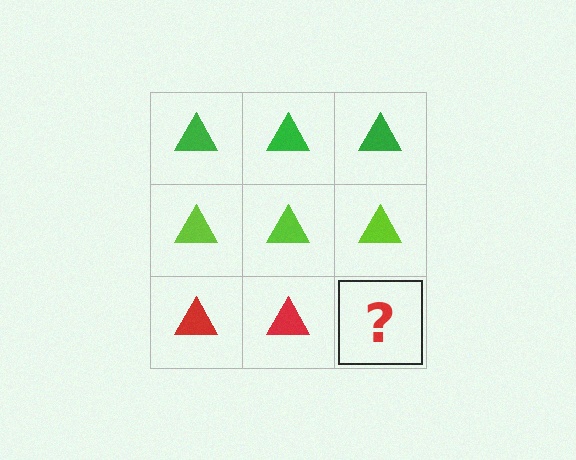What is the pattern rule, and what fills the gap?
The rule is that each row has a consistent color. The gap should be filled with a red triangle.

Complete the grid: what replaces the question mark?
The question mark should be replaced with a red triangle.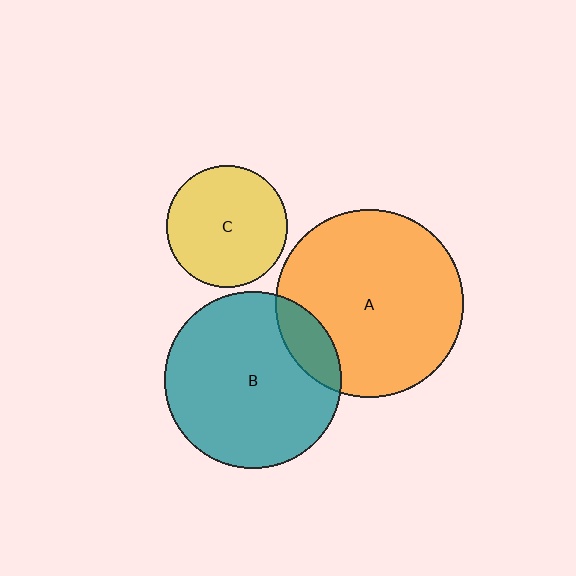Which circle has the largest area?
Circle A (orange).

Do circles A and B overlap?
Yes.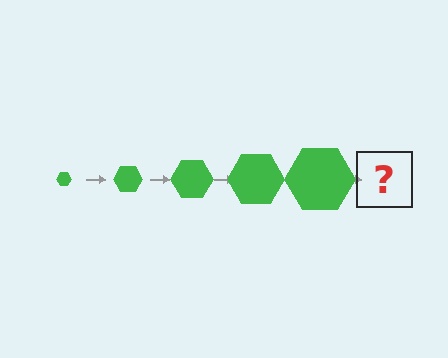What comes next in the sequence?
The next element should be a green hexagon, larger than the previous one.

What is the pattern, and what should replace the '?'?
The pattern is that the hexagon gets progressively larger each step. The '?' should be a green hexagon, larger than the previous one.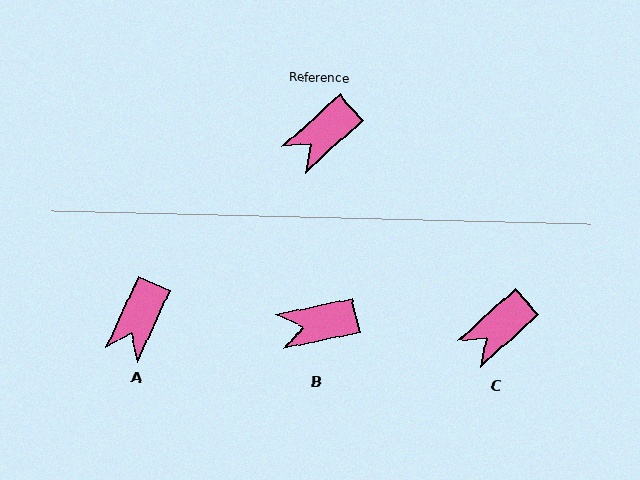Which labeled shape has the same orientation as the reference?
C.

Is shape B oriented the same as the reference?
No, it is off by about 30 degrees.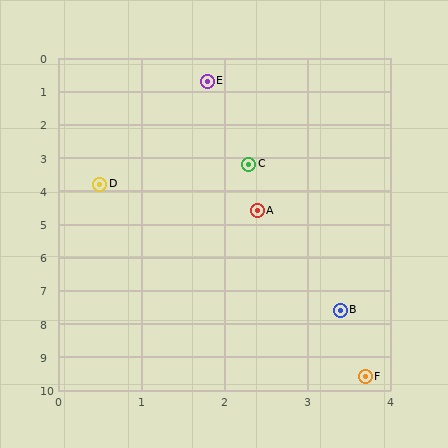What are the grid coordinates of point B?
Point B is at approximately (3.4, 7.6).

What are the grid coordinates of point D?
Point D is at approximately (0.5, 3.8).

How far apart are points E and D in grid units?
Points E and D are about 3.4 grid units apart.